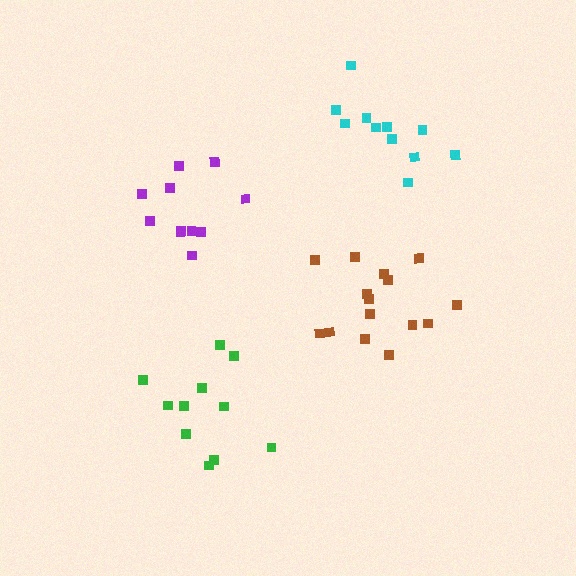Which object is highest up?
The cyan cluster is topmost.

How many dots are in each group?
Group 1: 11 dots, Group 2: 15 dots, Group 3: 11 dots, Group 4: 11 dots (48 total).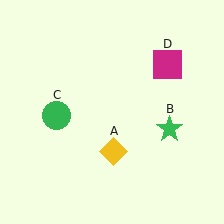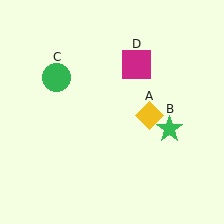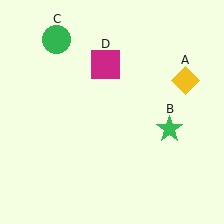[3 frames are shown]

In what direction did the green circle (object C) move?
The green circle (object C) moved up.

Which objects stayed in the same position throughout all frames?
Green star (object B) remained stationary.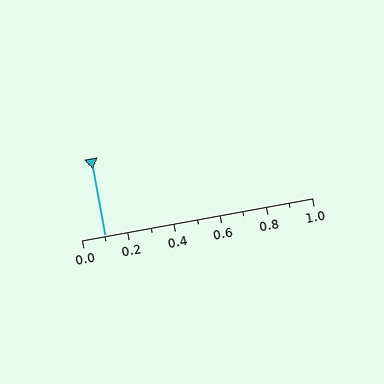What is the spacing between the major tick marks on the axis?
The major ticks are spaced 0.2 apart.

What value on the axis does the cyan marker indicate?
The marker indicates approximately 0.1.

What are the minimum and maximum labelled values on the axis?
The axis runs from 0.0 to 1.0.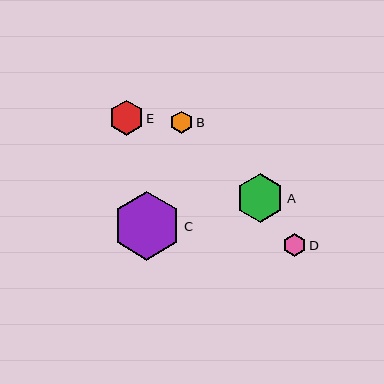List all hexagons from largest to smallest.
From largest to smallest: C, A, E, D, B.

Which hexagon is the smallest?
Hexagon B is the smallest with a size of approximately 22 pixels.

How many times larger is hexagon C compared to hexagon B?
Hexagon C is approximately 3.1 times the size of hexagon B.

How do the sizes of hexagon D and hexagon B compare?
Hexagon D and hexagon B are approximately the same size.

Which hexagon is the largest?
Hexagon C is the largest with a size of approximately 68 pixels.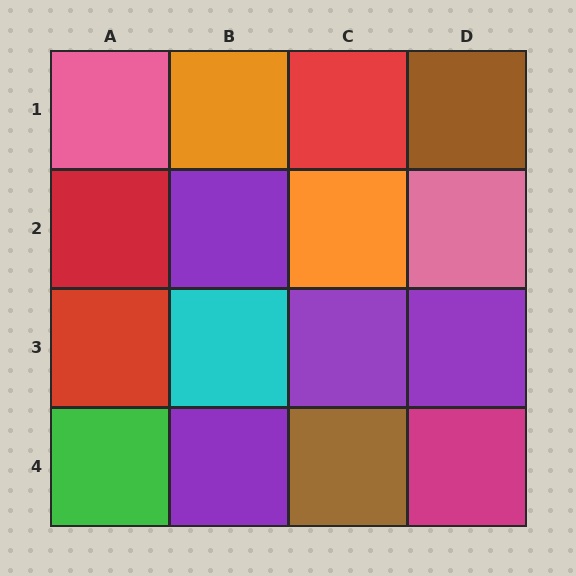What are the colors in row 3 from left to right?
Red, cyan, purple, purple.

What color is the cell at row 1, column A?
Pink.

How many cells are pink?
2 cells are pink.